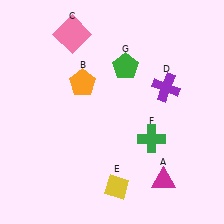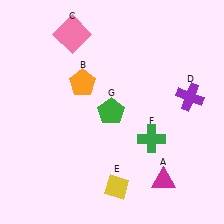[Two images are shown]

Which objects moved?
The objects that moved are: the purple cross (D), the green pentagon (G).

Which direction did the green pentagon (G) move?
The green pentagon (G) moved down.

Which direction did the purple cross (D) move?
The purple cross (D) moved right.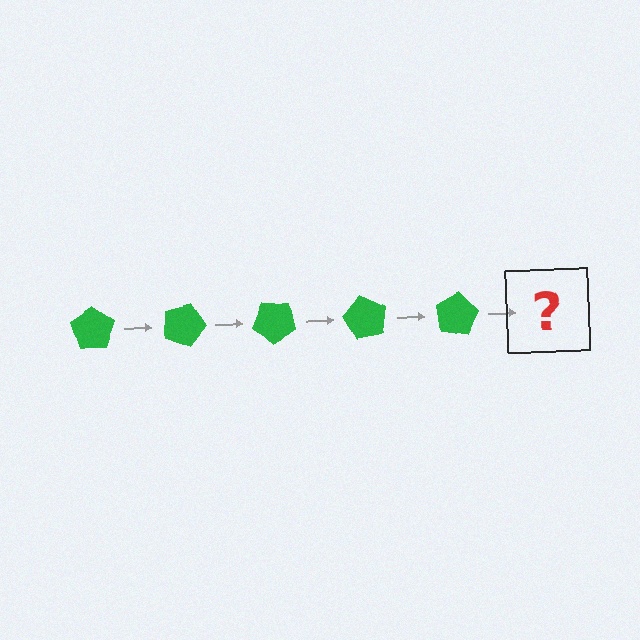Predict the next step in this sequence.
The next step is a green pentagon rotated 100 degrees.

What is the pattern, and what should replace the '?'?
The pattern is that the pentagon rotates 20 degrees each step. The '?' should be a green pentagon rotated 100 degrees.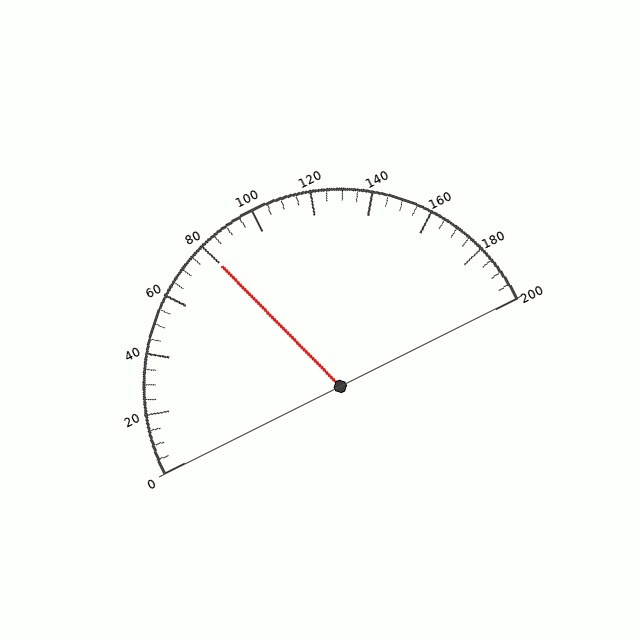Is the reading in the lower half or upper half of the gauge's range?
The reading is in the lower half of the range (0 to 200).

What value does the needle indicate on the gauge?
The needle indicates approximately 80.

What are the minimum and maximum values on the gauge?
The gauge ranges from 0 to 200.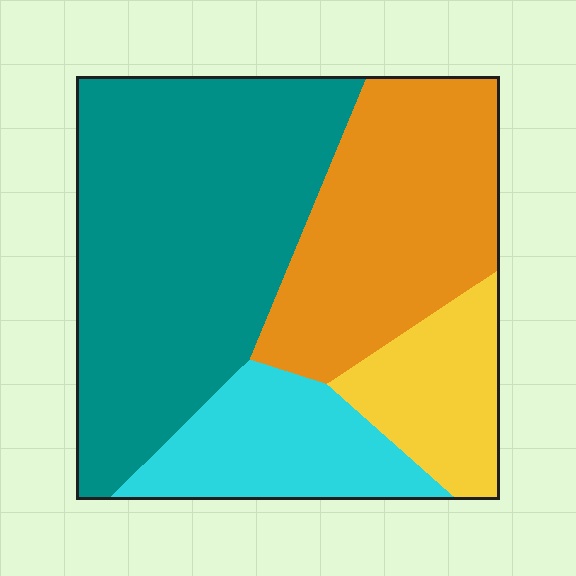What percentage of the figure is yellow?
Yellow takes up about one eighth (1/8) of the figure.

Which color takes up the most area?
Teal, at roughly 45%.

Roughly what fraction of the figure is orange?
Orange takes up about one quarter (1/4) of the figure.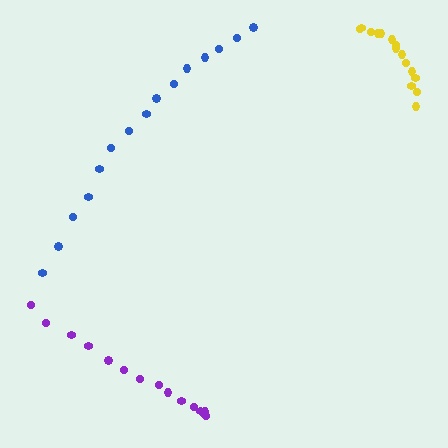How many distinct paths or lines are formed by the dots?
There are 3 distinct paths.